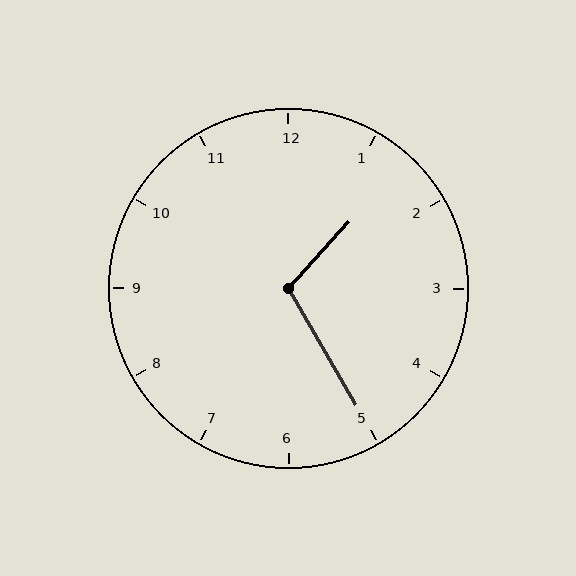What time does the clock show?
1:25.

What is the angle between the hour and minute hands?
Approximately 108 degrees.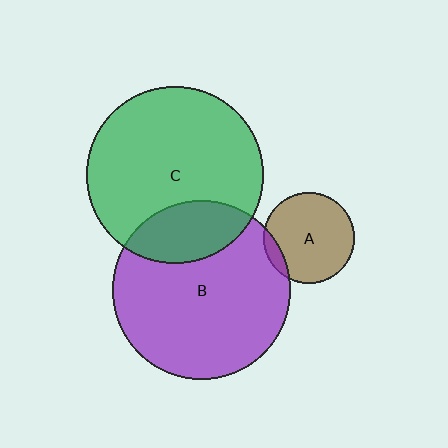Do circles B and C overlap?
Yes.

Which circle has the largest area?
Circle B (purple).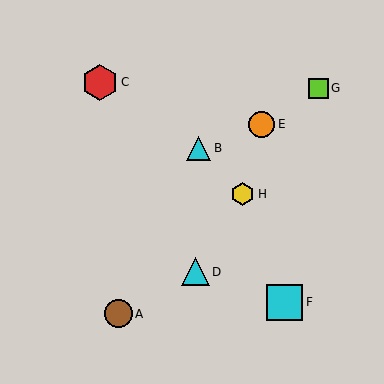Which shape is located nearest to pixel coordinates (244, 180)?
The yellow hexagon (labeled H) at (243, 194) is nearest to that location.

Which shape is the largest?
The cyan square (labeled F) is the largest.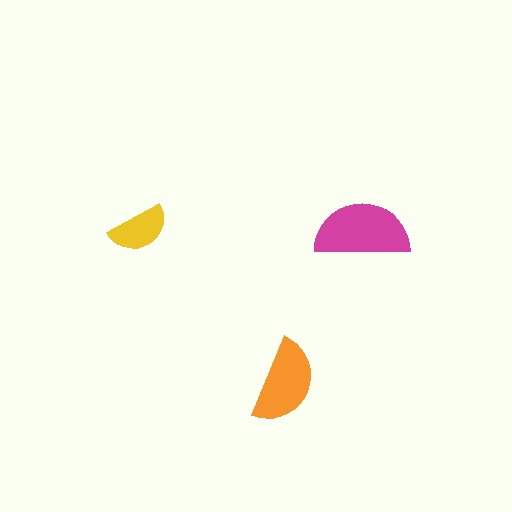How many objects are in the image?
There are 3 objects in the image.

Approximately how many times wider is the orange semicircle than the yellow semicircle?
About 1.5 times wider.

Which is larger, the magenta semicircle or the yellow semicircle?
The magenta one.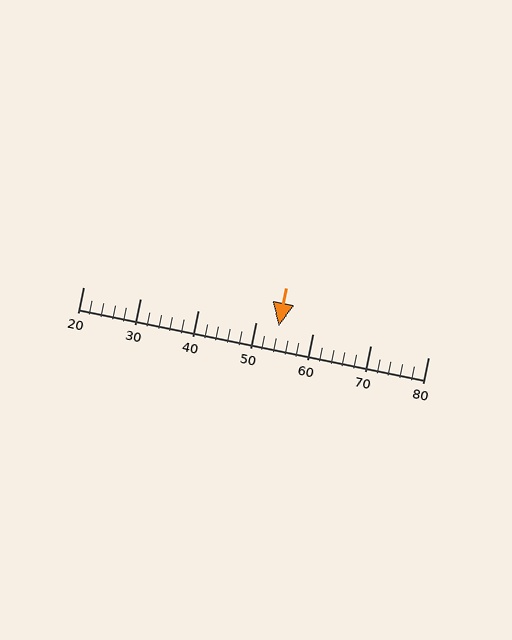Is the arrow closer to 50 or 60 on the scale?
The arrow is closer to 50.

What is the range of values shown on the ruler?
The ruler shows values from 20 to 80.